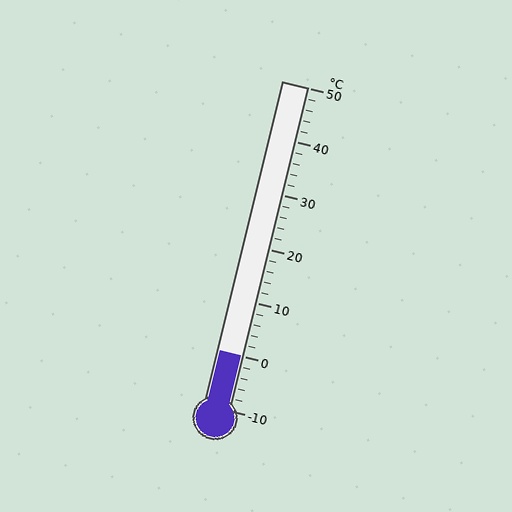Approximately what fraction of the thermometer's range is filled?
The thermometer is filled to approximately 15% of its range.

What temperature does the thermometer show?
The thermometer shows approximately 0°C.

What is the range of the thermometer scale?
The thermometer scale ranges from -10°C to 50°C.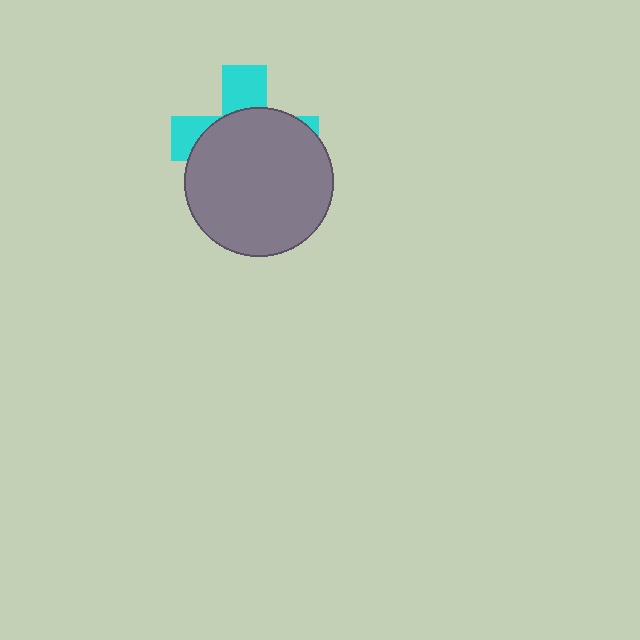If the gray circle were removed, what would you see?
You would see the complete cyan cross.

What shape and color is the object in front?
The object in front is a gray circle.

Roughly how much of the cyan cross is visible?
A small part of it is visible (roughly 32%).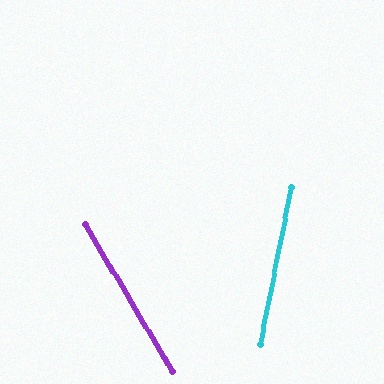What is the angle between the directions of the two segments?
Approximately 42 degrees.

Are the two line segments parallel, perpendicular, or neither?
Neither parallel nor perpendicular — they differ by about 42°.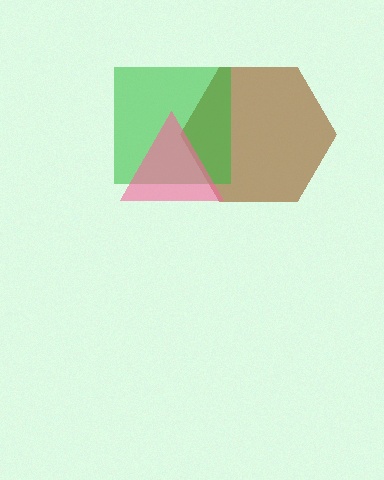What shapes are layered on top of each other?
The layered shapes are: a brown hexagon, a green square, a pink triangle.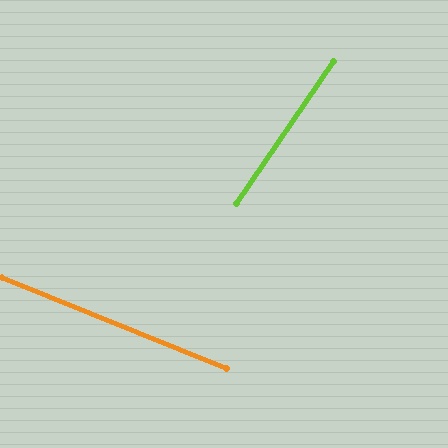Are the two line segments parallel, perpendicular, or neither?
Neither parallel nor perpendicular — they differ by about 78°.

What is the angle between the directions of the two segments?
Approximately 78 degrees.